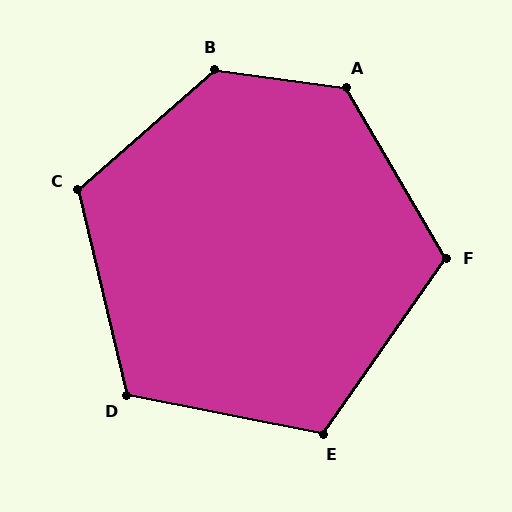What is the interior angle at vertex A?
Approximately 128 degrees (obtuse).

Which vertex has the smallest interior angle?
E, at approximately 114 degrees.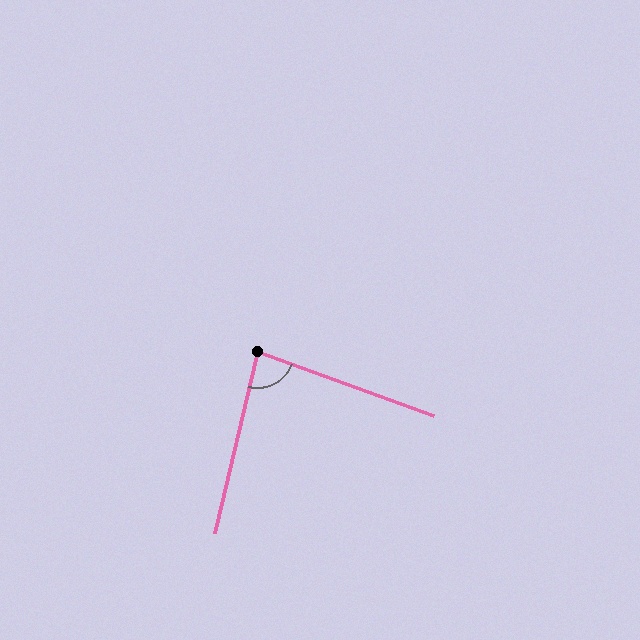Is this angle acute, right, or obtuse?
It is acute.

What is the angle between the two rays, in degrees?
Approximately 84 degrees.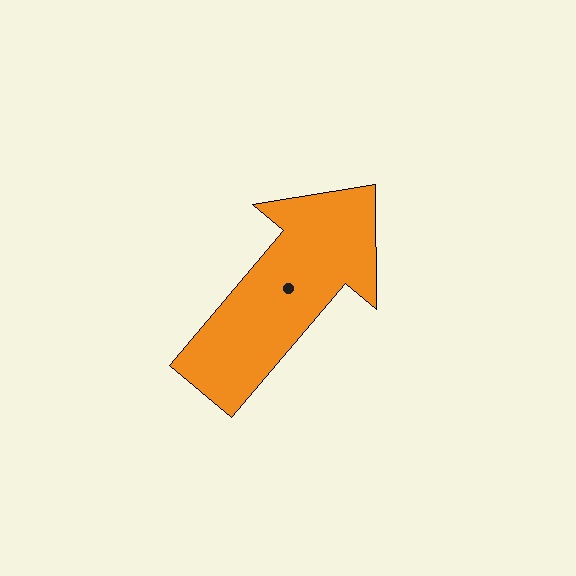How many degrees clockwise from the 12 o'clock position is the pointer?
Approximately 40 degrees.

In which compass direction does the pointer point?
Northeast.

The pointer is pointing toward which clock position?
Roughly 1 o'clock.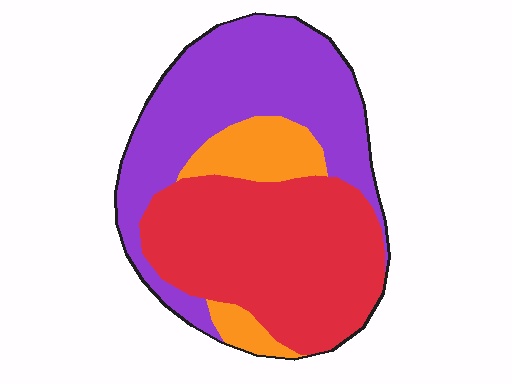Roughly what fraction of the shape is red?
Red covers about 45% of the shape.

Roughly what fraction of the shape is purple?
Purple takes up about two fifths (2/5) of the shape.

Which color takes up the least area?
Orange, at roughly 15%.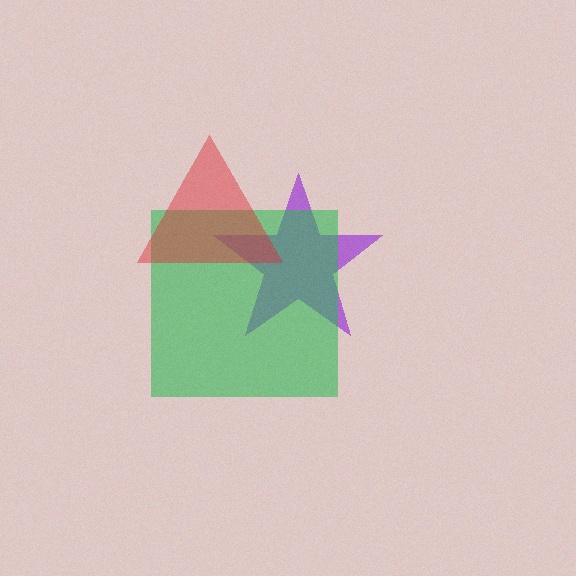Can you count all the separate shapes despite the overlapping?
Yes, there are 3 separate shapes.